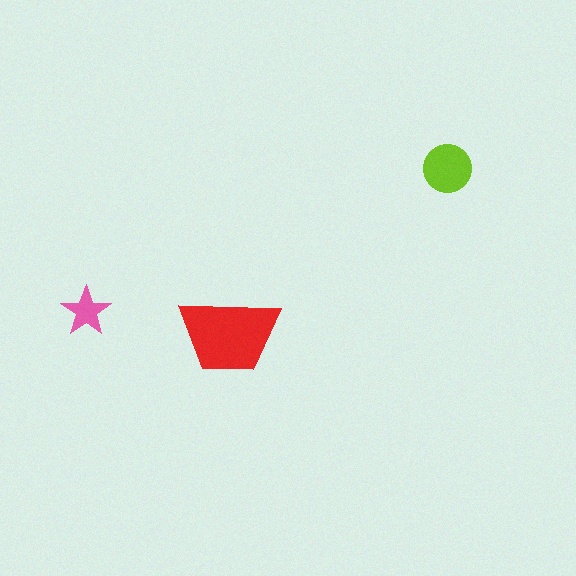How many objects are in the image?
There are 3 objects in the image.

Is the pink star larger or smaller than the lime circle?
Smaller.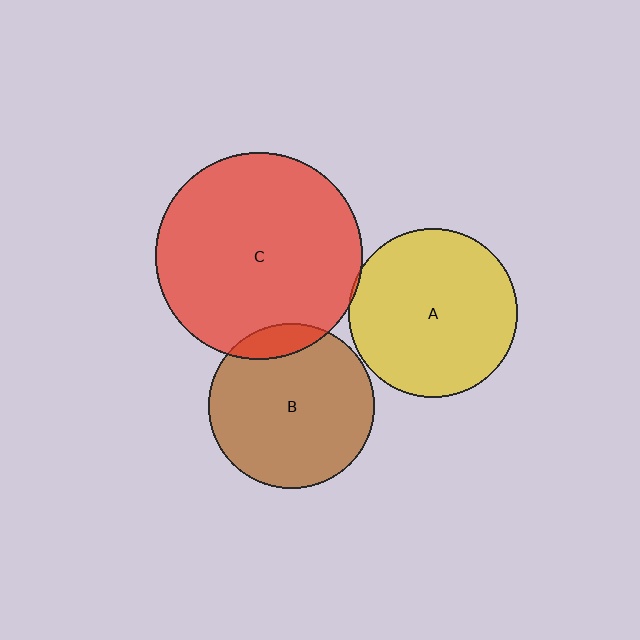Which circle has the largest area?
Circle C (red).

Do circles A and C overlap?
Yes.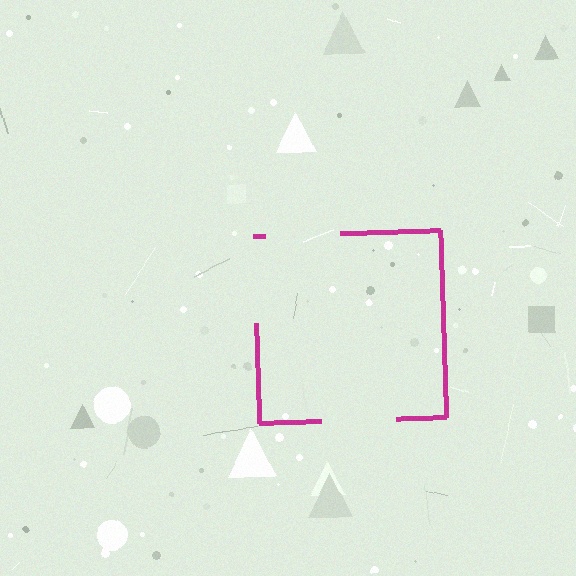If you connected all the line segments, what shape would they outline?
They would outline a square.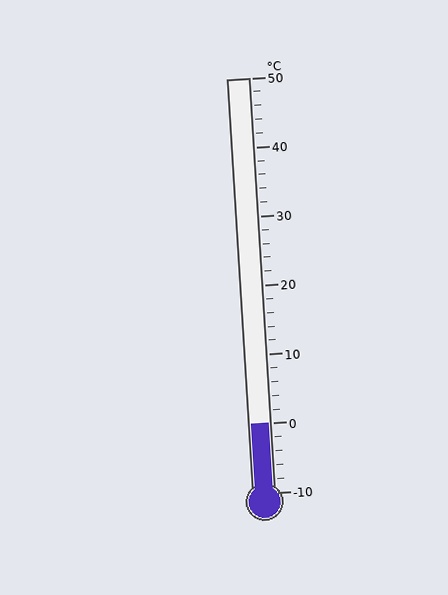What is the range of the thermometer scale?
The thermometer scale ranges from -10°C to 50°C.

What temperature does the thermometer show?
The thermometer shows approximately 0°C.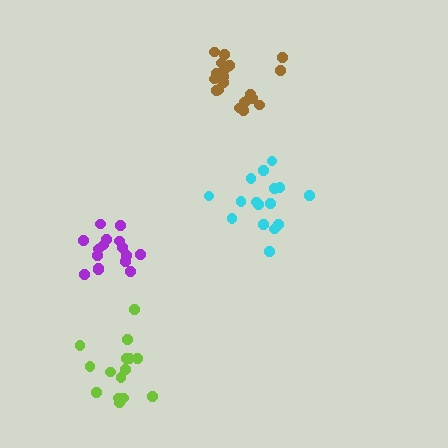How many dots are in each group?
Group 1: 15 dots, Group 2: 16 dots, Group 3: 21 dots, Group 4: 16 dots (68 total).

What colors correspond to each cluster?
The clusters are colored: lime, cyan, brown, purple.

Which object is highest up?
The brown cluster is topmost.